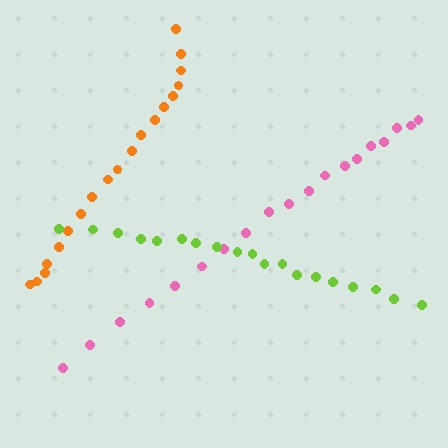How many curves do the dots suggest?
There are 3 distinct paths.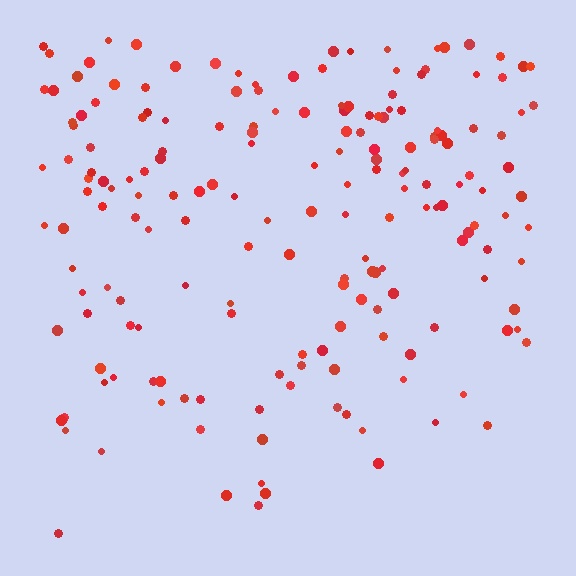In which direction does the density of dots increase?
From bottom to top, with the top side densest.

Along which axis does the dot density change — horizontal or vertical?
Vertical.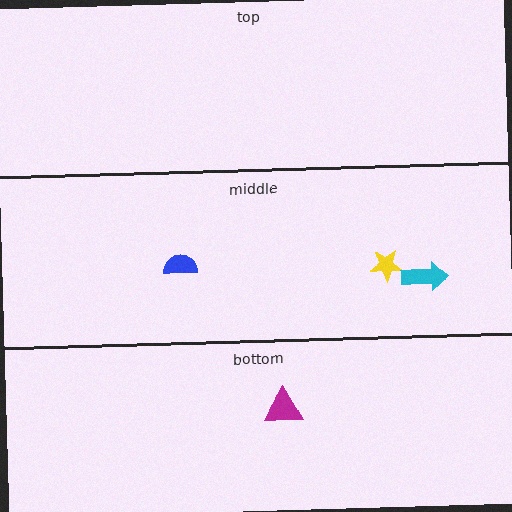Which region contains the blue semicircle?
The middle region.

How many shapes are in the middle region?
3.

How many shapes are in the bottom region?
1.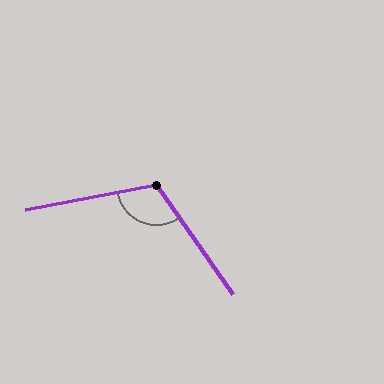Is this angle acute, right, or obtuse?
It is obtuse.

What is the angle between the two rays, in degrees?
Approximately 114 degrees.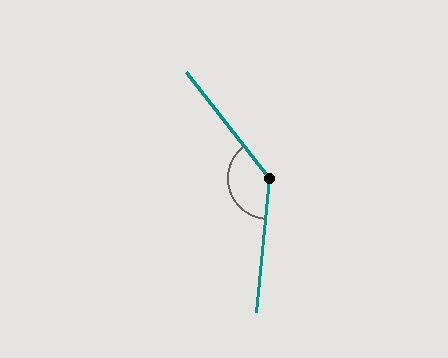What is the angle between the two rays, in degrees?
Approximately 137 degrees.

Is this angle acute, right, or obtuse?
It is obtuse.